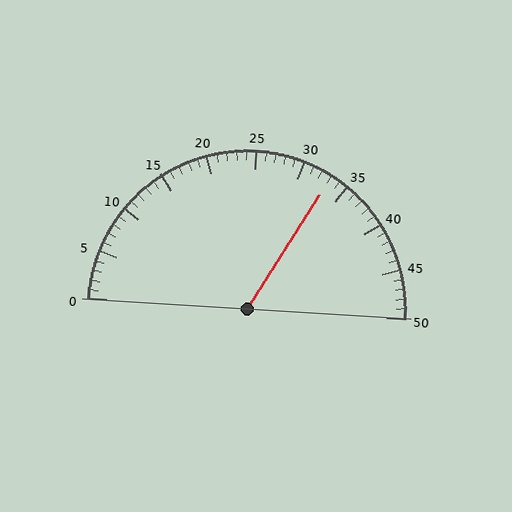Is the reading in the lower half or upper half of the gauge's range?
The reading is in the upper half of the range (0 to 50).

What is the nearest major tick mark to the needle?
The nearest major tick mark is 35.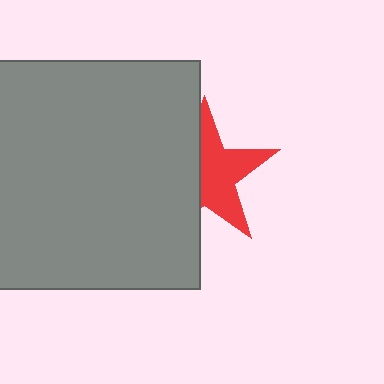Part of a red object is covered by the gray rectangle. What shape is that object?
It is a star.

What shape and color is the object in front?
The object in front is a gray rectangle.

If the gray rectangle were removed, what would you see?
You would see the complete red star.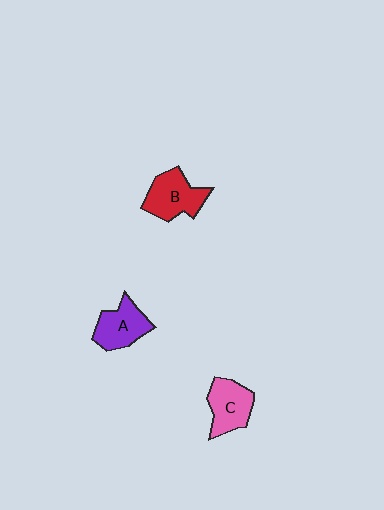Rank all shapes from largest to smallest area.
From largest to smallest: B (red), C (pink), A (purple).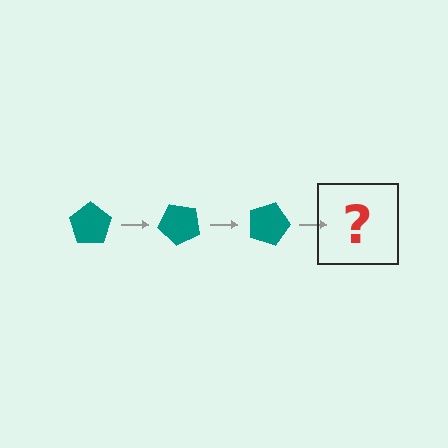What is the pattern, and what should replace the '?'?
The pattern is that the pentagon rotates 45 degrees each step. The '?' should be a teal pentagon rotated 135 degrees.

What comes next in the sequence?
The next element should be a teal pentagon rotated 135 degrees.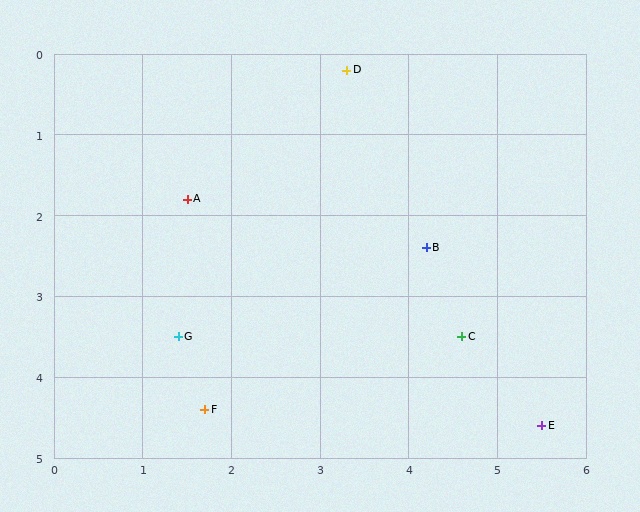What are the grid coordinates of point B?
Point B is at approximately (4.2, 2.4).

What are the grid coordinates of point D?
Point D is at approximately (3.3, 0.2).